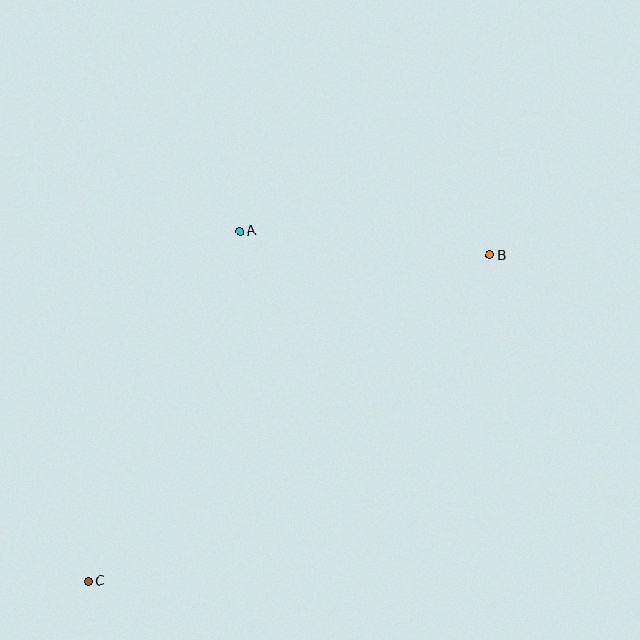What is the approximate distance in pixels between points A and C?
The distance between A and C is approximately 381 pixels.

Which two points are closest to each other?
Points A and B are closest to each other.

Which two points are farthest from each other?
Points B and C are farthest from each other.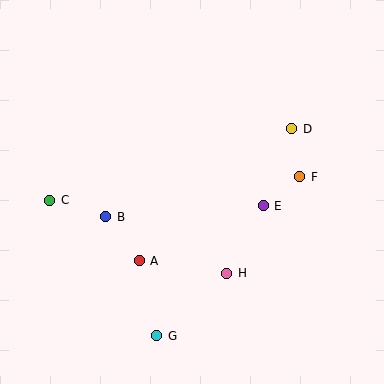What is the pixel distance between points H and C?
The distance between H and C is 191 pixels.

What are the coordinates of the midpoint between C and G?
The midpoint between C and G is at (103, 268).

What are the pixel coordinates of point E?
Point E is at (263, 206).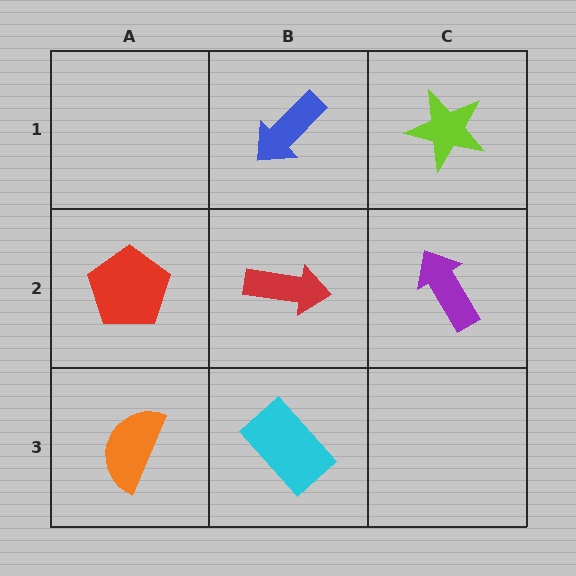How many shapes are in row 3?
2 shapes.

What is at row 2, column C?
A purple arrow.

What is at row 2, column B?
A red arrow.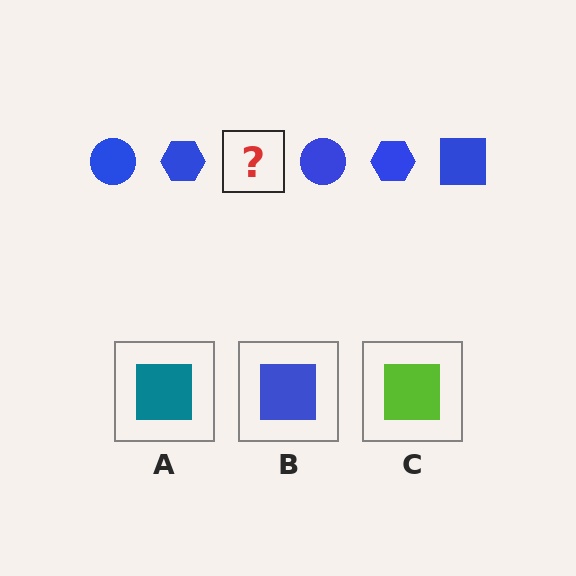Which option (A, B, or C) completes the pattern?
B.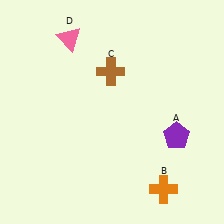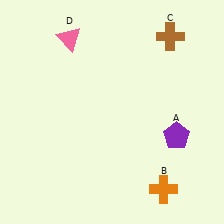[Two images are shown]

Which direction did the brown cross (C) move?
The brown cross (C) moved right.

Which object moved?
The brown cross (C) moved right.